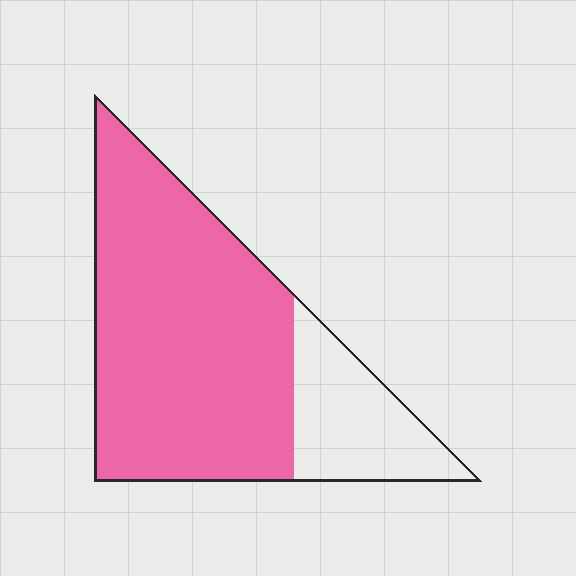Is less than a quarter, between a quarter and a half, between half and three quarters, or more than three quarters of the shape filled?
More than three quarters.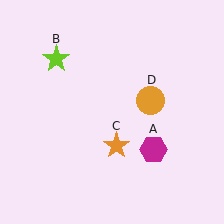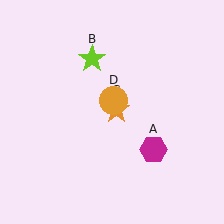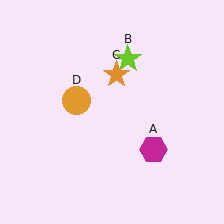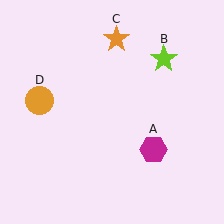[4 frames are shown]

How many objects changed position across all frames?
3 objects changed position: lime star (object B), orange star (object C), orange circle (object D).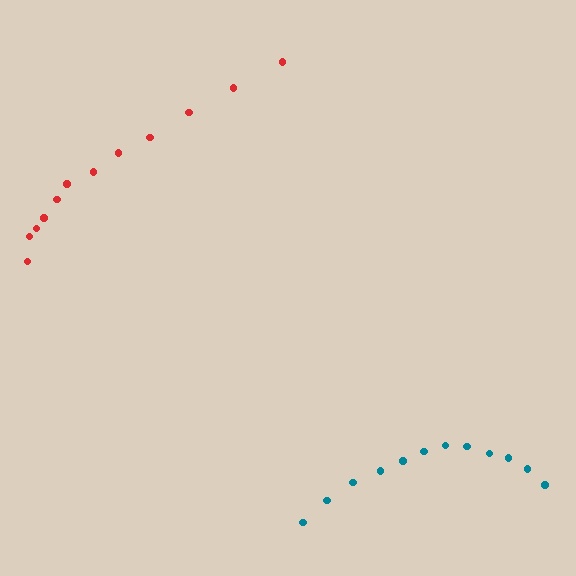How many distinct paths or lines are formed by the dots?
There are 2 distinct paths.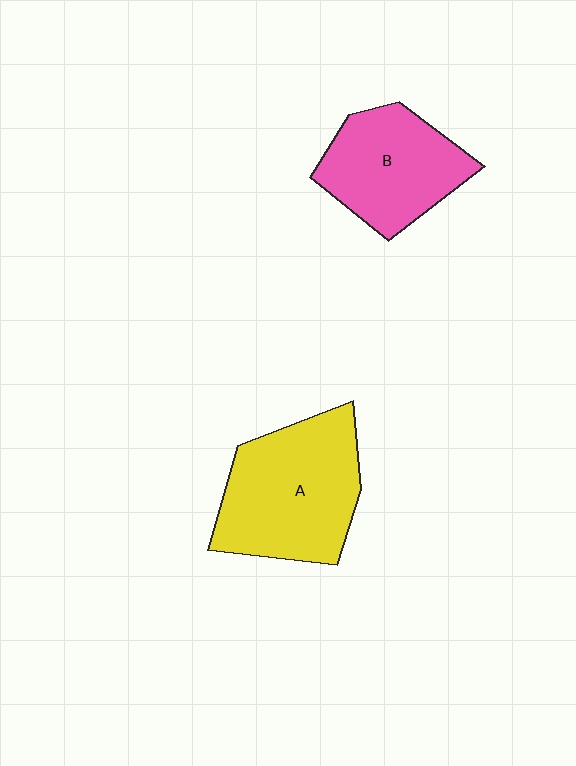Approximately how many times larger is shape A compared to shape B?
Approximately 1.3 times.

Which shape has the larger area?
Shape A (yellow).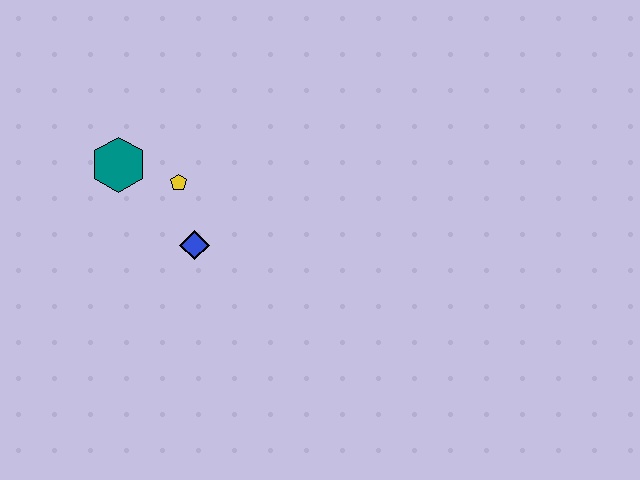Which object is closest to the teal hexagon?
The yellow pentagon is closest to the teal hexagon.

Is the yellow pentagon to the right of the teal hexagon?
Yes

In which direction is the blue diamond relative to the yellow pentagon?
The blue diamond is below the yellow pentagon.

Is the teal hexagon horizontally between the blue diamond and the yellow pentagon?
No